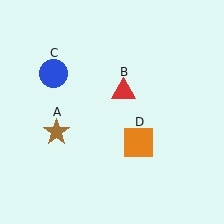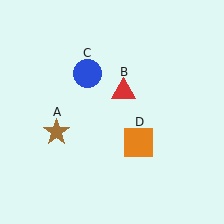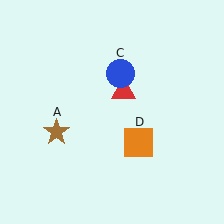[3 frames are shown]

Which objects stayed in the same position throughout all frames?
Brown star (object A) and red triangle (object B) and orange square (object D) remained stationary.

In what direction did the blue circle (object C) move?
The blue circle (object C) moved right.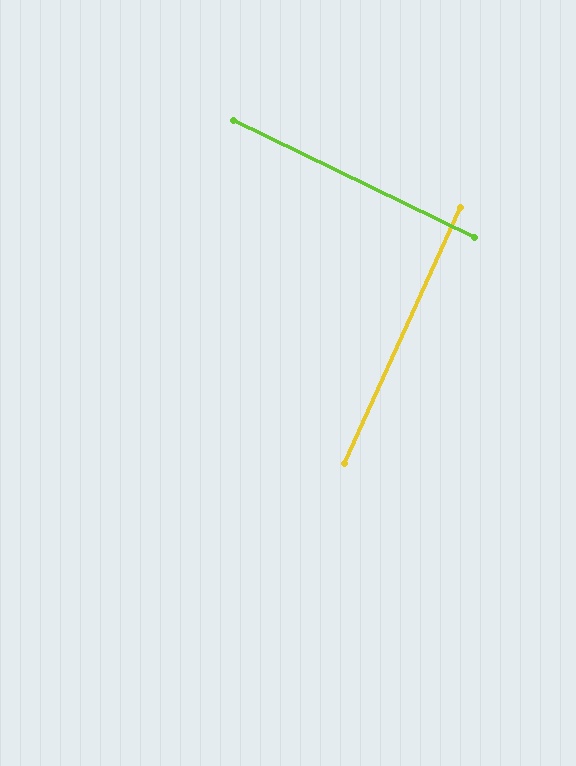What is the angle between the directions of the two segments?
Approximately 88 degrees.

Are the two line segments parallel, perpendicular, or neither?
Perpendicular — they meet at approximately 88°.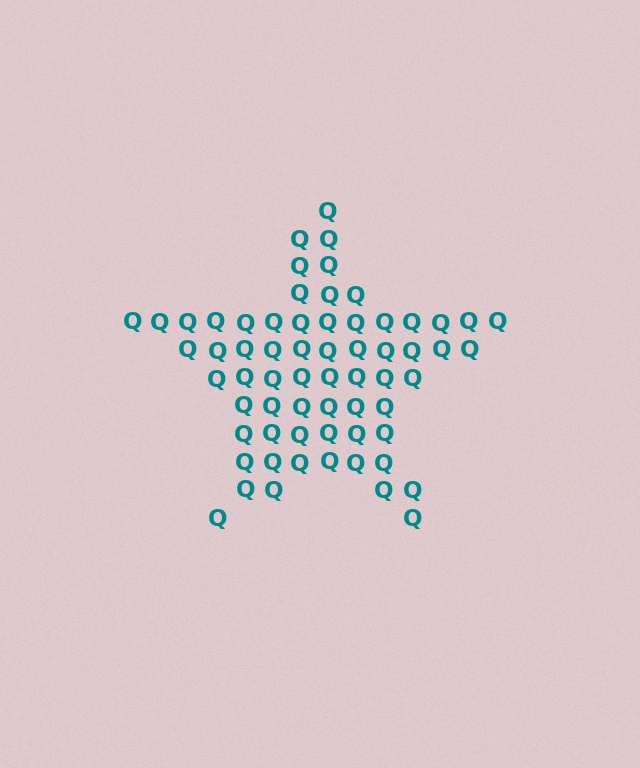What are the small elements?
The small elements are letter Q's.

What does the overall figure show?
The overall figure shows a star.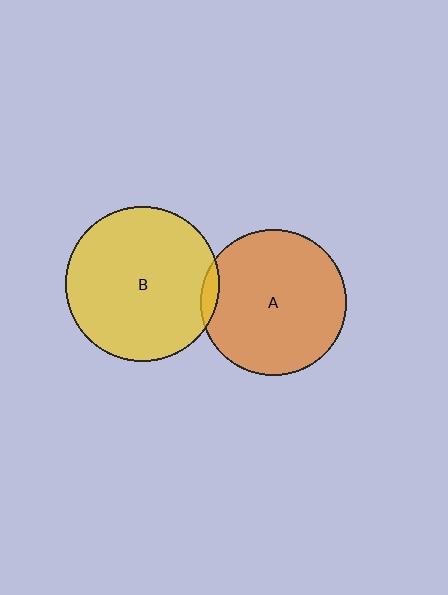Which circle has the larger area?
Circle B (yellow).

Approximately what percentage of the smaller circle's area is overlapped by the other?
Approximately 5%.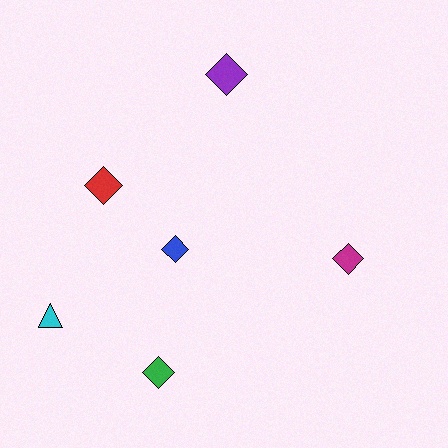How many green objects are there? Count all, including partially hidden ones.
There is 1 green object.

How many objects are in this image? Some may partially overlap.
There are 6 objects.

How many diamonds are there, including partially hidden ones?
There are 5 diamonds.